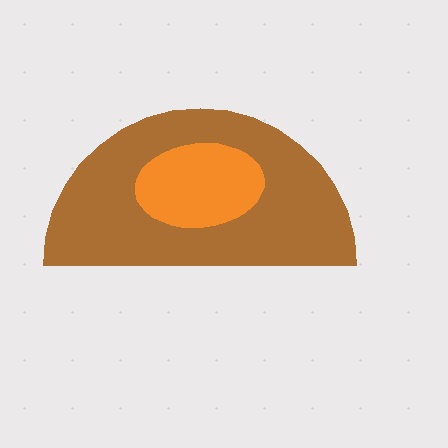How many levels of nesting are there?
2.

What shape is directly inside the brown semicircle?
The orange ellipse.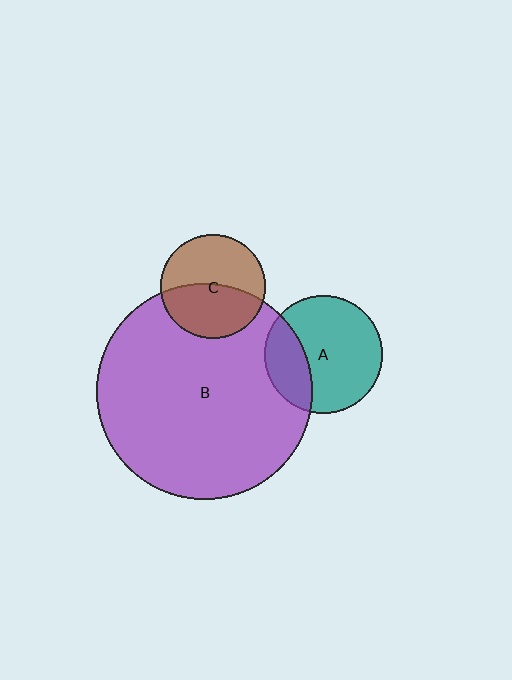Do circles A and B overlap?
Yes.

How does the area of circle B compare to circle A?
Approximately 3.4 times.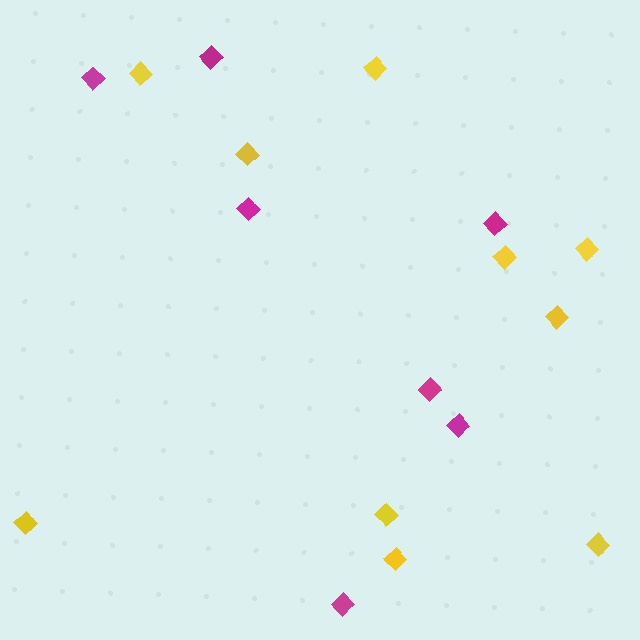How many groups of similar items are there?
There are 2 groups: one group of yellow diamonds (10) and one group of magenta diamonds (7).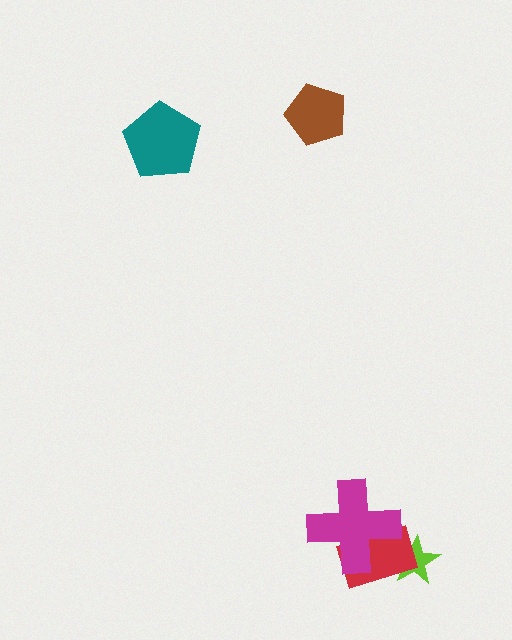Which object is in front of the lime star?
The red rectangle is in front of the lime star.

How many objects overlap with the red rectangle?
2 objects overlap with the red rectangle.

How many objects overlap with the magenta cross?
1 object overlaps with the magenta cross.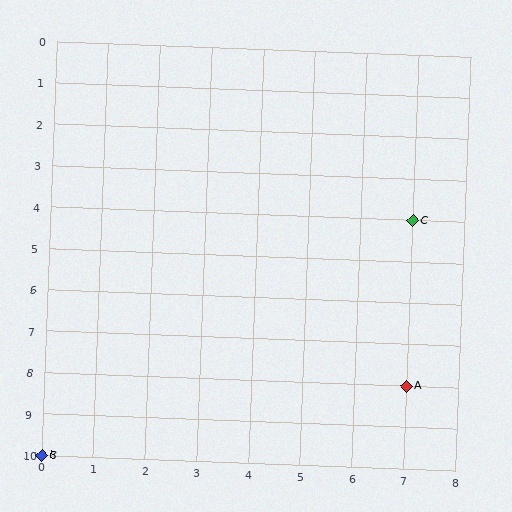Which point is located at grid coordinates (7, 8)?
Point A is at (7, 8).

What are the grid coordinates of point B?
Point B is at grid coordinates (0, 10).